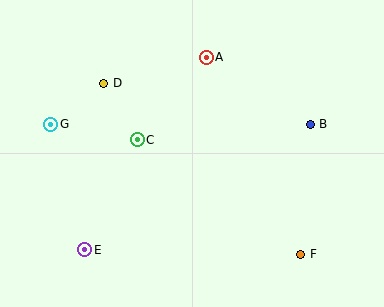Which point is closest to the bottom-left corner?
Point E is closest to the bottom-left corner.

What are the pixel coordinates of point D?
Point D is at (104, 83).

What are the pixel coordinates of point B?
Point B is at (310, 124).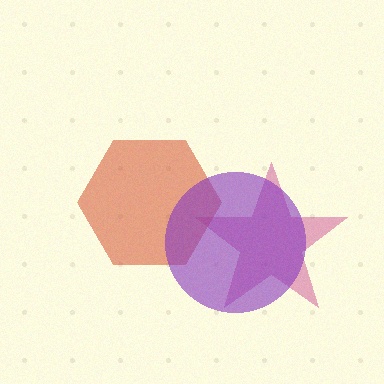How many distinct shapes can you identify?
There are 3 distinct shapes: a magenta star, a red hexagon, a purple circle.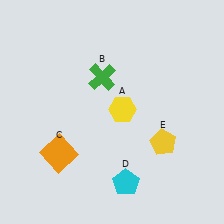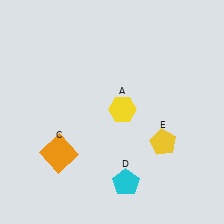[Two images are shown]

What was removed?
The green cross (B) was removed in Image 2.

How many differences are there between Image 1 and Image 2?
There is 1 difference between the two images.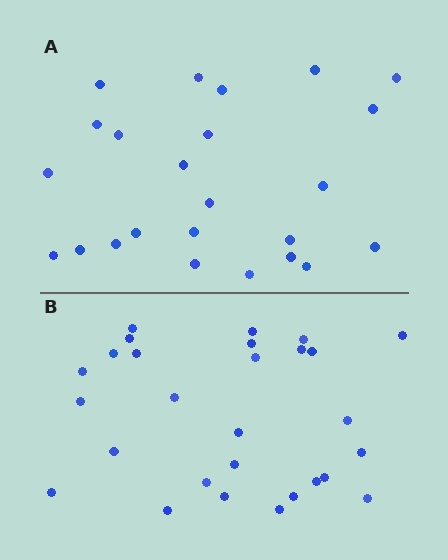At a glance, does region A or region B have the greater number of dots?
Region B (the bottom region) has more dots.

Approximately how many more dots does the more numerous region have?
Region B has about 4 more dots than region A.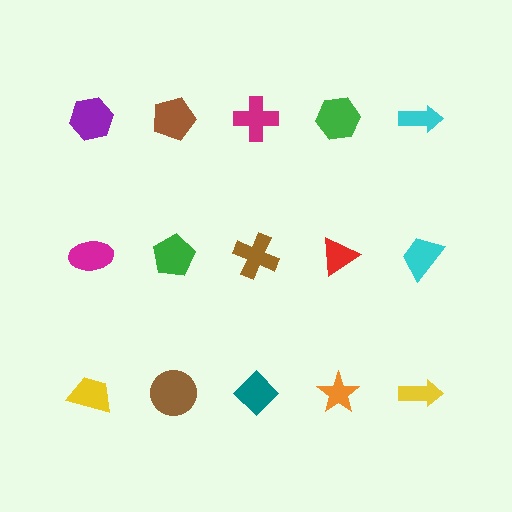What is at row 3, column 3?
A teal diamond.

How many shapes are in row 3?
5 shapes.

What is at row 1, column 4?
A green hexagon.